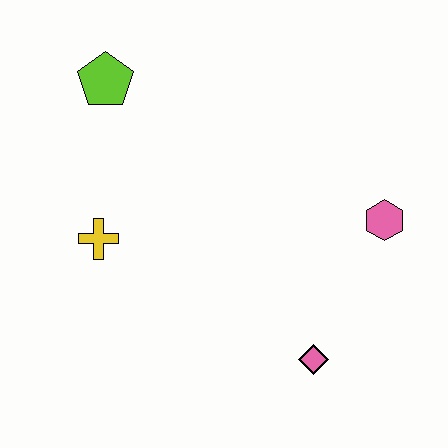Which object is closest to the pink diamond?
The pink hexagon is closest to the pink diamond.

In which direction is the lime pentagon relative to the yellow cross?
The lime pentagon is above the yellow cross.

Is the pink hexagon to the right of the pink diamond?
Yes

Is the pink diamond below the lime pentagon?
Yes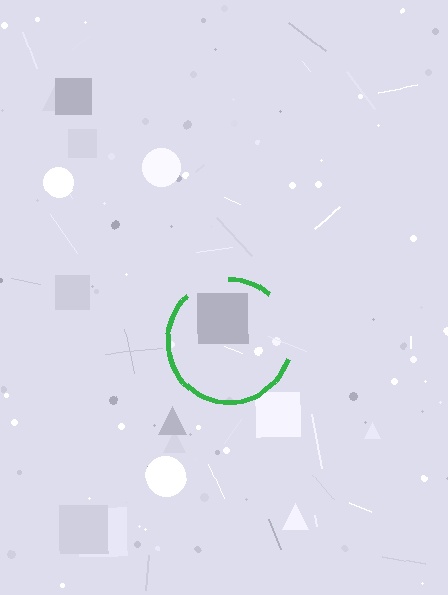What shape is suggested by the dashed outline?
The dashed outline suggests a circle.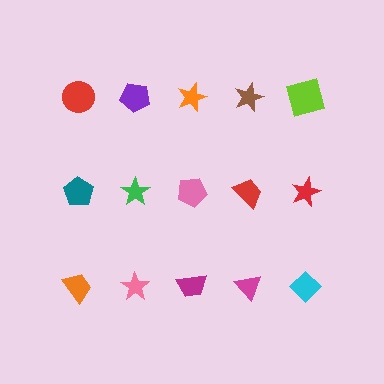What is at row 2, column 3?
A pink pentagon.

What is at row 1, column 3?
An orange star.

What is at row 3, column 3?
A magenta trapezoid.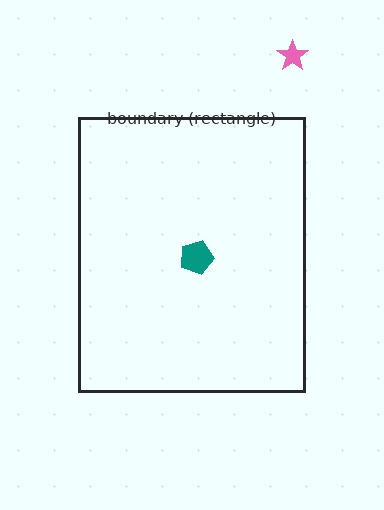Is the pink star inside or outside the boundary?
Outside.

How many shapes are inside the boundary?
1 inside, 1 outside.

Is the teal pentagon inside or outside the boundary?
Inside.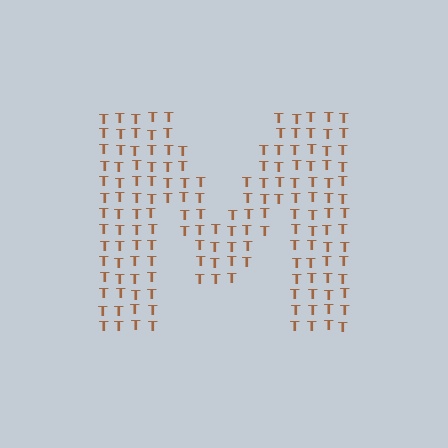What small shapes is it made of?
It is made of small letter T's.